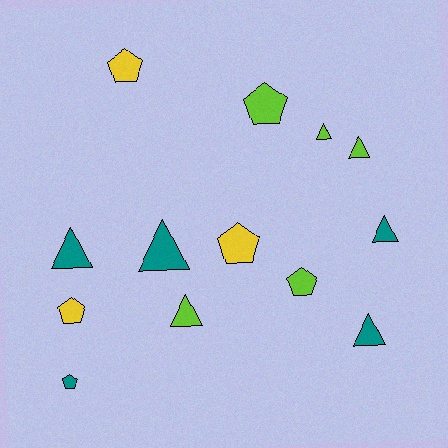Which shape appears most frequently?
Triangle, with 7 objects.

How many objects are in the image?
There are 13 objects.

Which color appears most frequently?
Teal, with 5 objects.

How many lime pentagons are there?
There are 2 lime pentagons.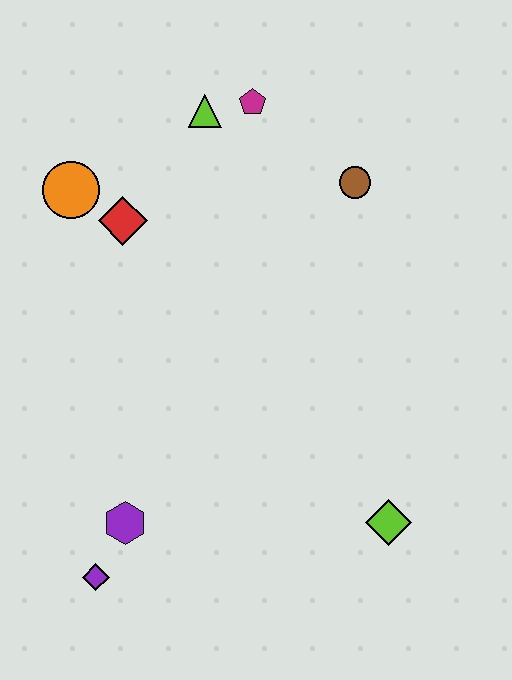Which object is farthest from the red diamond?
The lime diamond is farthest from the red diamond.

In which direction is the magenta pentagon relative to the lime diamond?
The magenta pentagon is above the lime diamond.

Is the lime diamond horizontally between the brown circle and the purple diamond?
No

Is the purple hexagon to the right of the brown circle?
No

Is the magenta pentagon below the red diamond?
No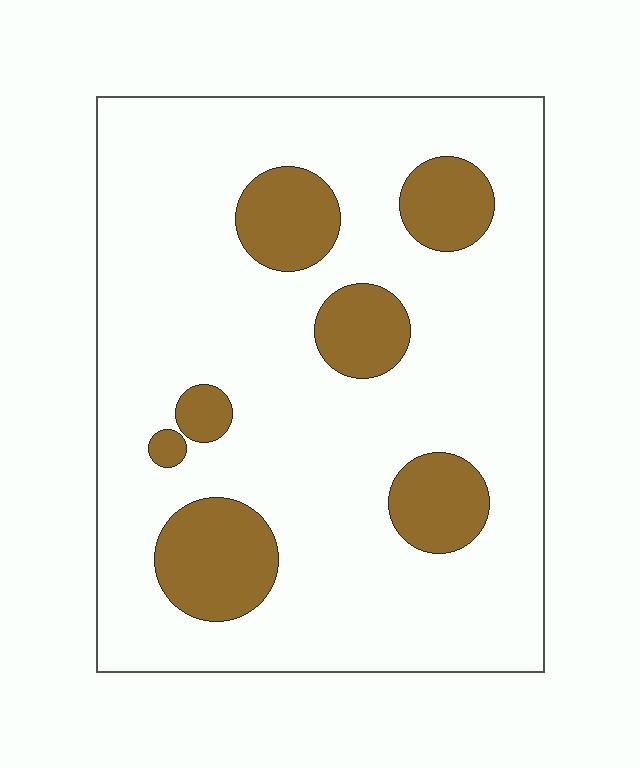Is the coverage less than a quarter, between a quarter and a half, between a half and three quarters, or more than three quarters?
Less than a quarter.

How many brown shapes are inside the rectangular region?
7.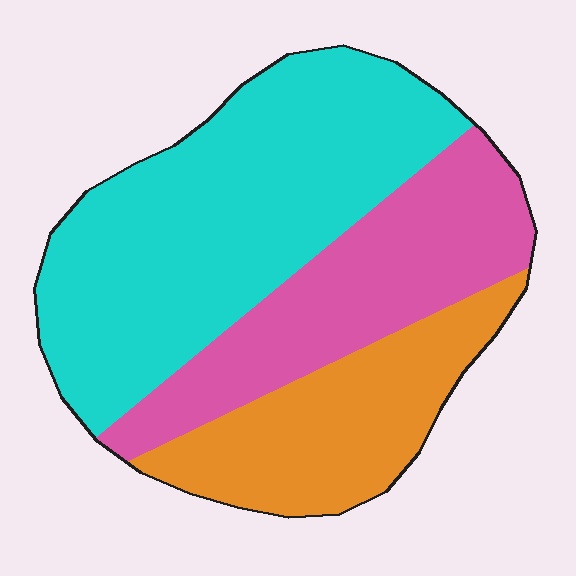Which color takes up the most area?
Cyan, at roughly 50%.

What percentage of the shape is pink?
Pink takes up between a quarter and a half of the shape.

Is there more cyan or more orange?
Cyan.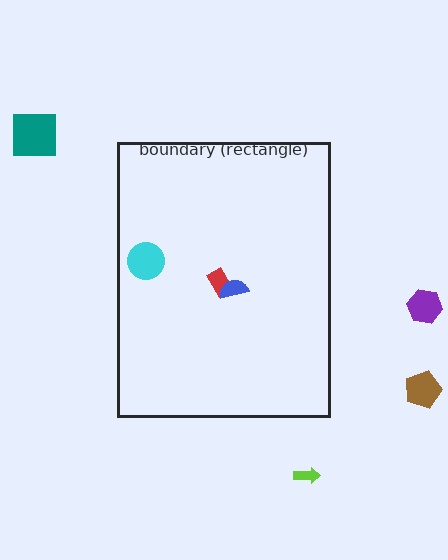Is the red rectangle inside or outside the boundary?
Inside.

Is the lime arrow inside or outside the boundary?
Outside.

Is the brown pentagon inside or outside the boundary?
Outside.